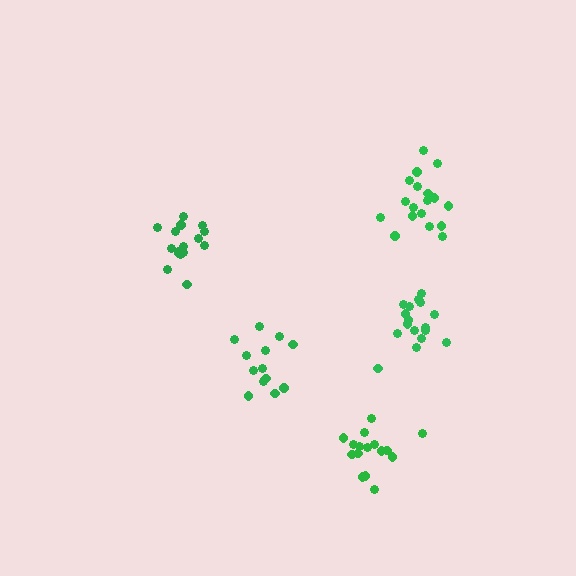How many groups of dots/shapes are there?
There are 5 groups.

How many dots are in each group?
Group 1: 16 dots, Group 2: 17 dots, Group 3: 19 dots, Group 4: 16 dots, Group 5: 13 dots (81 total).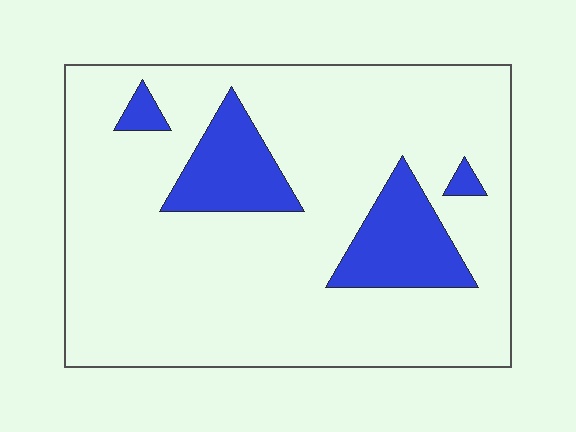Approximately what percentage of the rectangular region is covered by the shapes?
Approximately 15%.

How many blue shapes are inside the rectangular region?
4.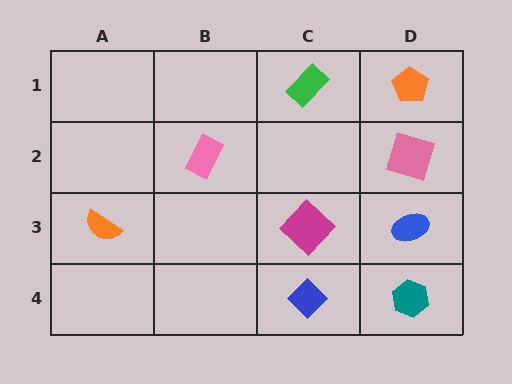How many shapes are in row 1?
2 shapes.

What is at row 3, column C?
A magenta diamond.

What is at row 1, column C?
A green rectangle.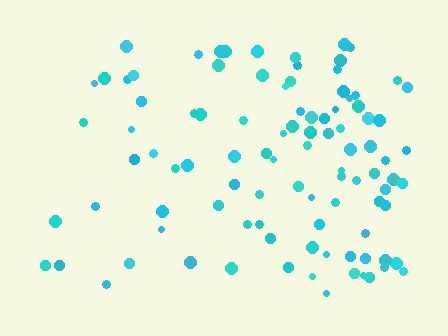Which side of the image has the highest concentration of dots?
The right.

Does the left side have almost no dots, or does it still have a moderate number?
Still a moderate number, just noticeably fewer than the right.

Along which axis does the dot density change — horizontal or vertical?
Horizontal.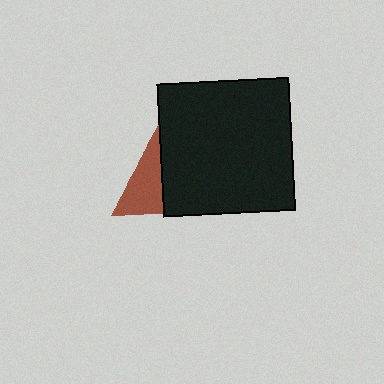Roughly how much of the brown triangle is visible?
A small part of it is visible (roughly 39%).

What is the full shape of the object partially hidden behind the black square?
The partially hidden object is a brown triangle.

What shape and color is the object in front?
The object in front is a black square.